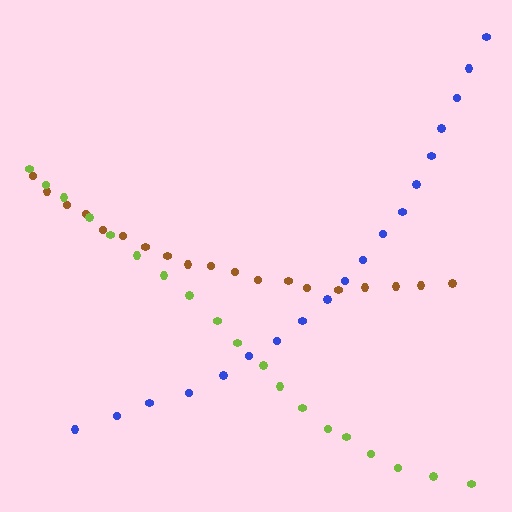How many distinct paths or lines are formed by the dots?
There are 3 distinct paths.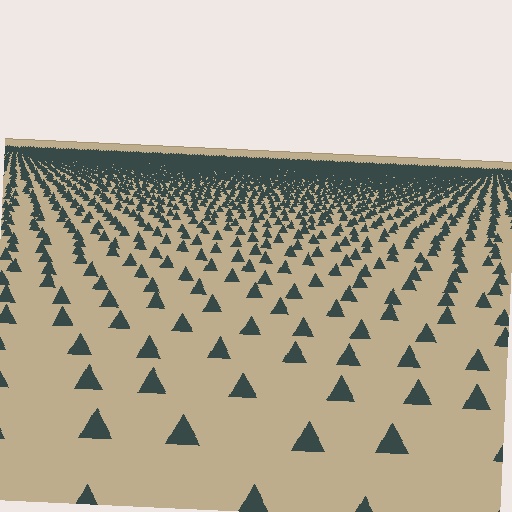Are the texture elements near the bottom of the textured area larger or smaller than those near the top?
Larger. Near the bottom, elements are closer to the viewer and appear at a bigger on-screen size.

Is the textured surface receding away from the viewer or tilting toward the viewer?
The surface is receding away from the viewer. Texture elements get smaller and denser toward the top.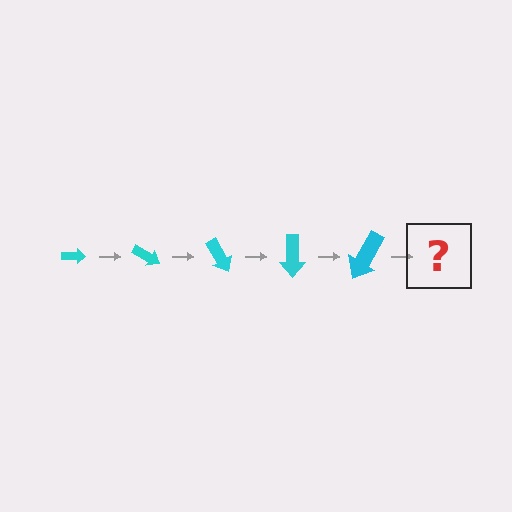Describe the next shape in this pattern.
It should be an arrow, larger than the previous one and rotated 150 degrees from the start.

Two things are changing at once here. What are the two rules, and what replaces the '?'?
The two rules are that the arrow grows larger each step and it rotates 30 degrees each step. The '?' should be an arrow, larger than the previous one and rotated 150 degrees from the start.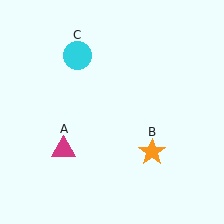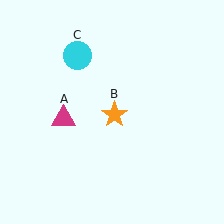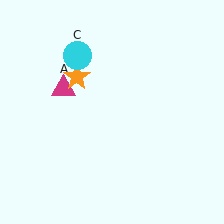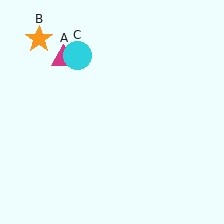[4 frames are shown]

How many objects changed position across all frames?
2 objects changed position: magenta triangle (object A), orange star (object B).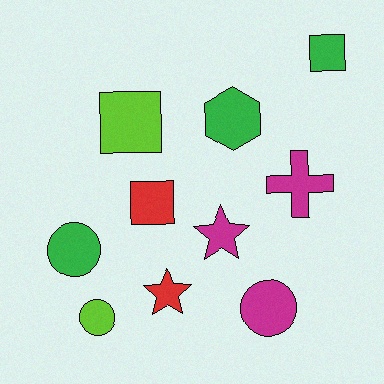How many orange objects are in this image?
There are no orange objects.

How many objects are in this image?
There are 10 objects.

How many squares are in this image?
There are 3 squares.